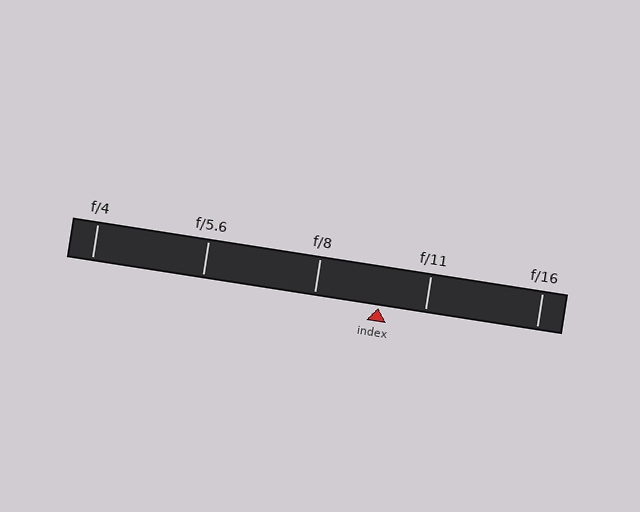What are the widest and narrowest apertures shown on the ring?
The widest aperture shown is f/4 and the narrowest is f/16.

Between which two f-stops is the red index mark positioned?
The index mark is between f/8 and f/11.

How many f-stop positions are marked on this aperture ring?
There are 5 f-stop positions marked.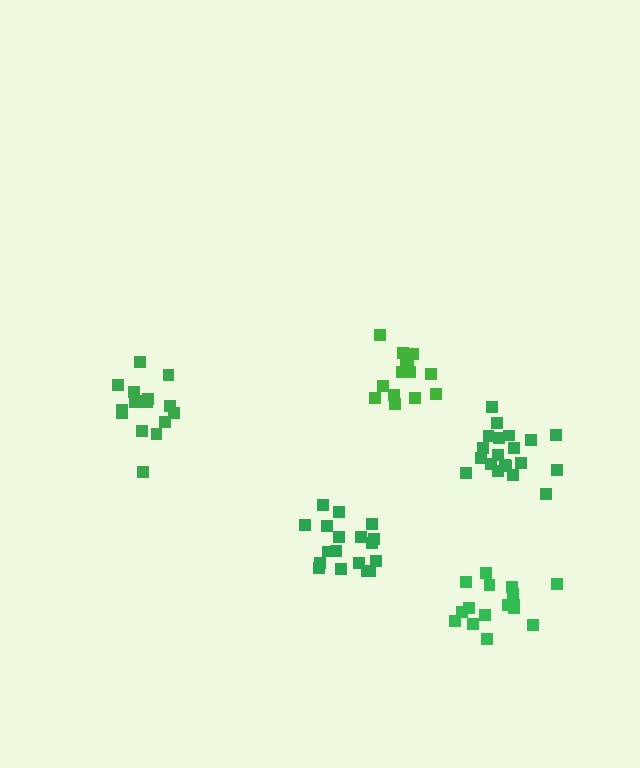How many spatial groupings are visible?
There are 5 spatial groupings.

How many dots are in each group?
Group 1: 16 dots, Group 2: 16 dots, Group 3: 14 dots, Group 4: 20 dots, Group 5: 18 dots (84 total).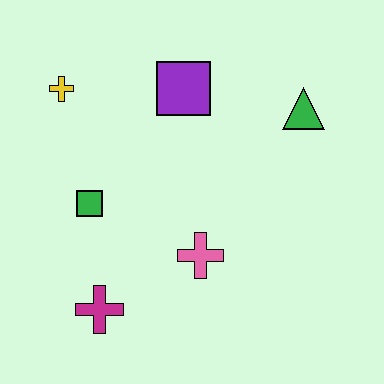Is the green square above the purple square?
No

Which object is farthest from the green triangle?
The magenta cross is farthest from the green triangle.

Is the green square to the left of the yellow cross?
No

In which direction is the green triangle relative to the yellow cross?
The green triangle is to the right of the yellow cross.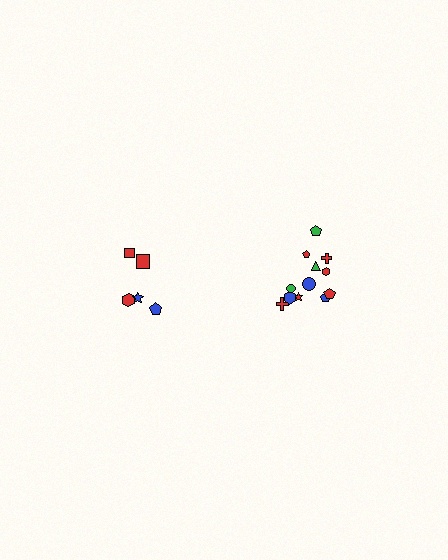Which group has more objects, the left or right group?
The right group.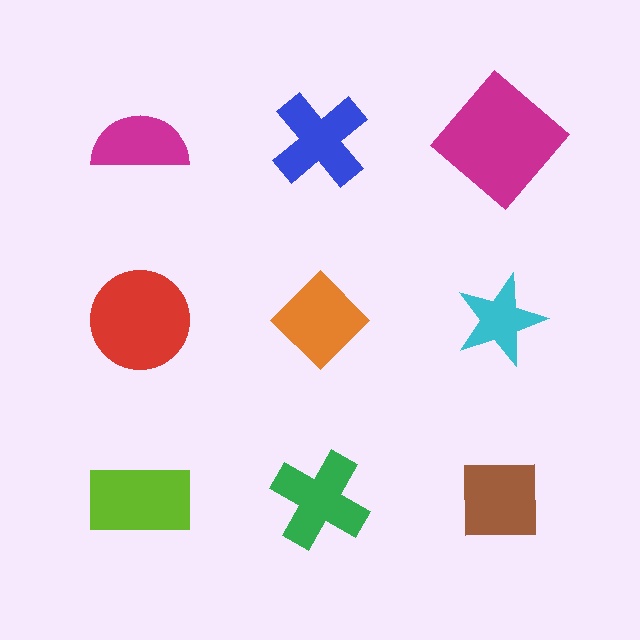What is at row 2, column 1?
A red circle.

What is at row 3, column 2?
A green cross.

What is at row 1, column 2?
A blue cross.